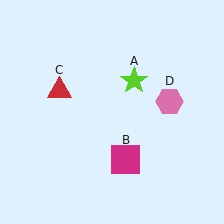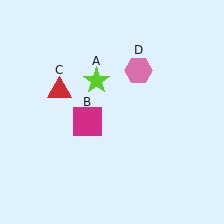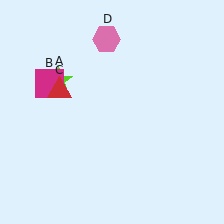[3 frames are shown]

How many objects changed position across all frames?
3 objects changed position: lime star (object A), magenta square (object B), pink hexagon (object D).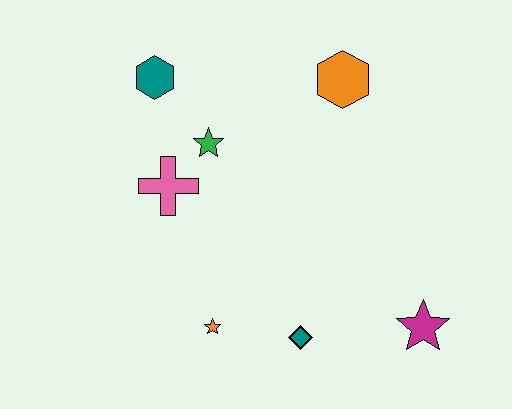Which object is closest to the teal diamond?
The orange star is closest to the teal diamond.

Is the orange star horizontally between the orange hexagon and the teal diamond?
No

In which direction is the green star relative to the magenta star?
The green star is to the left of the magenta star.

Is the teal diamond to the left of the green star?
No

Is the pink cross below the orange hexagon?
Yes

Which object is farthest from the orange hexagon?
The orange star is farthest from the orange hexagon.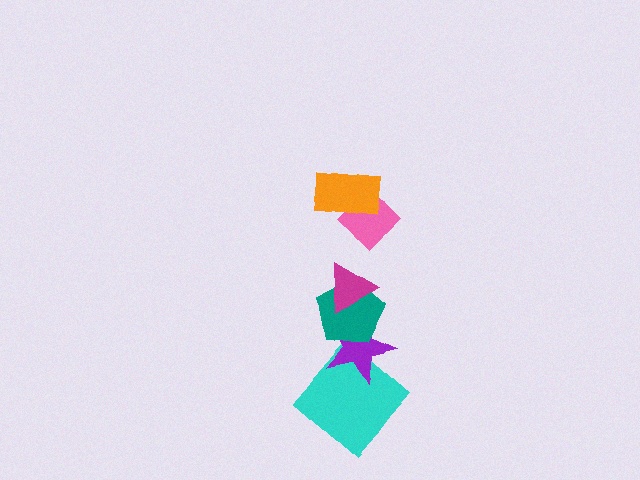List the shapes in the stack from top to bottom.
From top to bottom: the orange rectangle, the pink diamond, the magenta triangle, the teal pentagon, the purple star, the cyan diamond.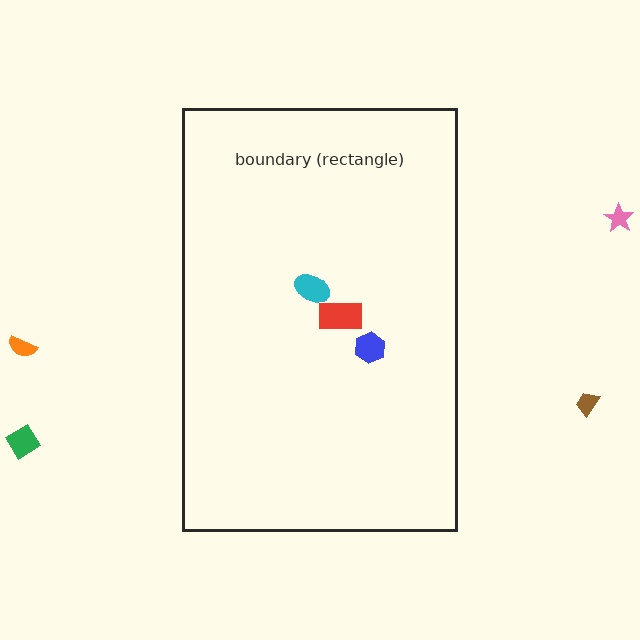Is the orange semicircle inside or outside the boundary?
Outside.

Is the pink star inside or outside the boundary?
Outside.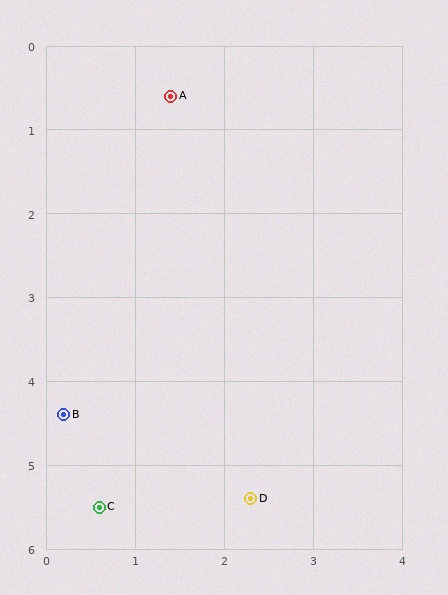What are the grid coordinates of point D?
Point D is at approximately (2.3, 5.4).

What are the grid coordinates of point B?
Point B is at approximately (0.2, 4.4).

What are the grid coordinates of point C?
Point C is at approximately (0.6, 5.5).